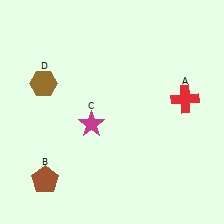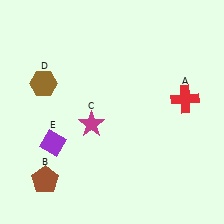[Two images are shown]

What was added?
A purple diamond (E) was added in Image 2.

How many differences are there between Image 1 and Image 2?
There is 1 difference between the two images.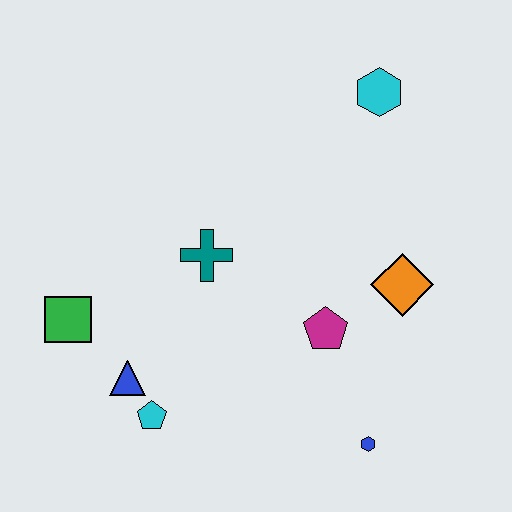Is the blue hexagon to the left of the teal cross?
No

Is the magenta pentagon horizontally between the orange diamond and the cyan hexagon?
No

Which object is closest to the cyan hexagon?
The orange diamond is closest to the cyan hexagon.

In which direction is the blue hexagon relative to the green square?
The blue hexagon is to the right of the green square.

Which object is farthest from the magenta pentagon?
The green square is farthest from the magenta pentagon.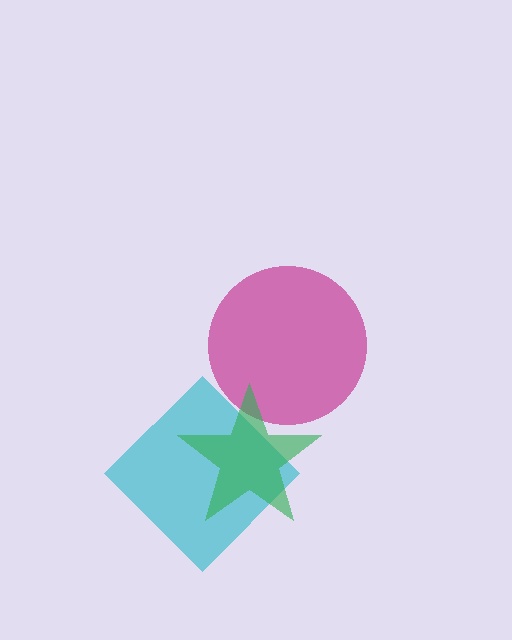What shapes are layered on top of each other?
The layered shapes are: a cyan diamond, a magenta circle, a green star.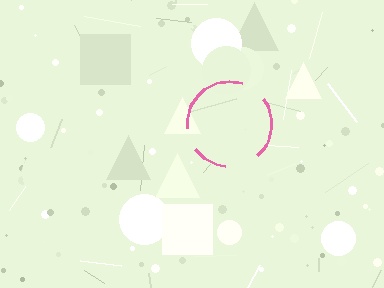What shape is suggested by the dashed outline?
The dashed outline suggests a circle.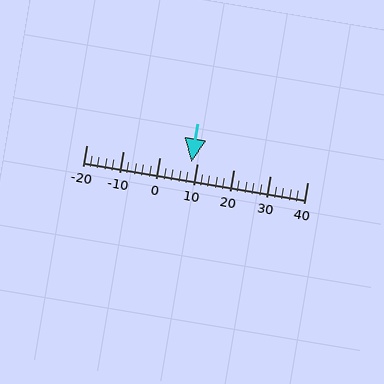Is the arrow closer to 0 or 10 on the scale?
The arrow is closer to 10.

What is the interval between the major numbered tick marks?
The major tick marks are spaced 10 units apart.